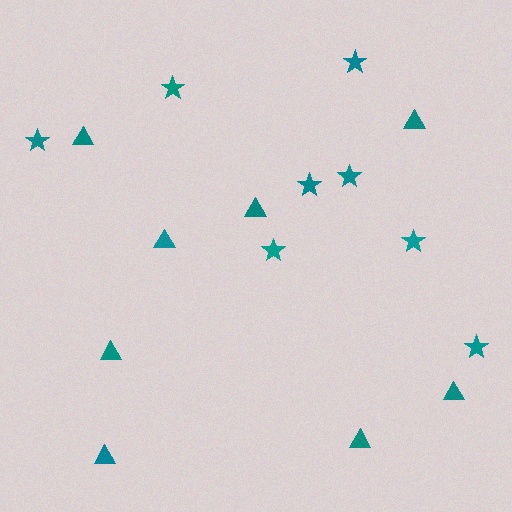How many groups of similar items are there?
There are 2 groups: one group of stars (8) and one group of triangles (8).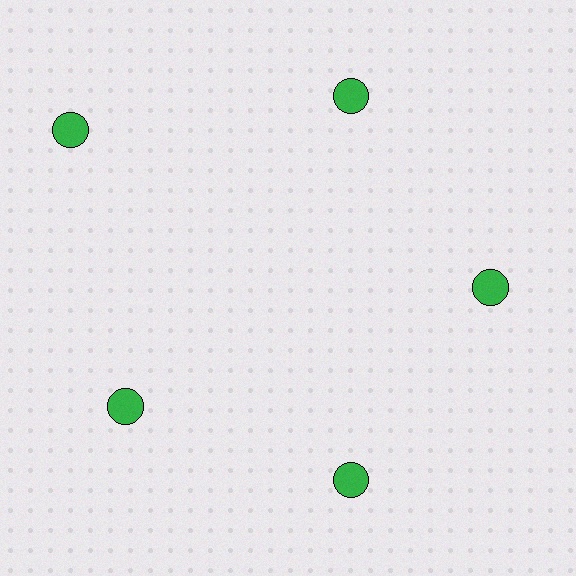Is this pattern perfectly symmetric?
No. The 5 green circles are arranged in a ring, but one element near the 10 o'clock position is pushed outward from the center, breaking the 5-fold rotational symmetry.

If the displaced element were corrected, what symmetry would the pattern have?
It would have 5-fold rotational symmetry — the pattern would map onto itself every 72 degrees.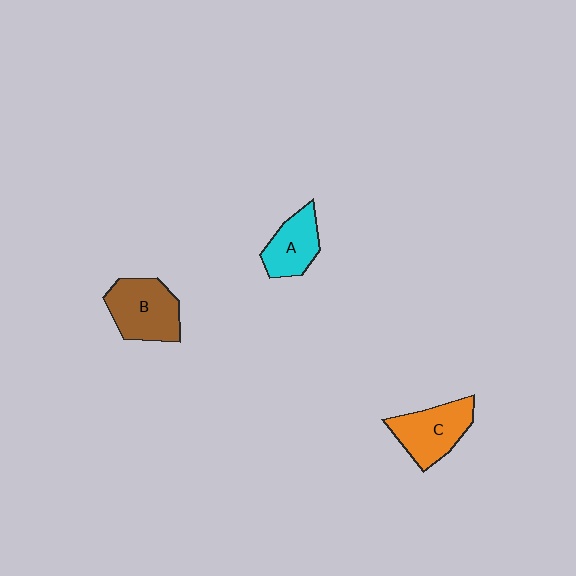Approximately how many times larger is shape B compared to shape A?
Approximately 1.4 times.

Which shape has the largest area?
Shape B (brown).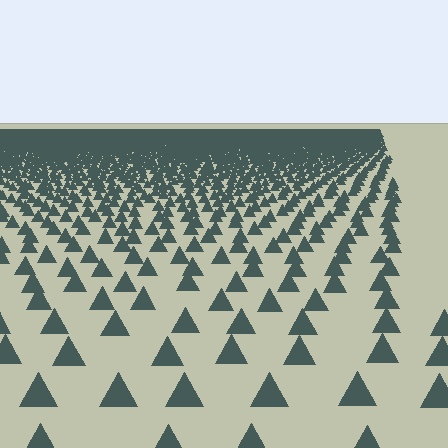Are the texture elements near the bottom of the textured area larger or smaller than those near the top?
Larger. Near the bottom, elements are closer to the viewer and appear at a bigger on-screen size.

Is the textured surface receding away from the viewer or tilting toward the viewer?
The surface is receding away from the viewer. Texture elements get smaller and denser toward the top.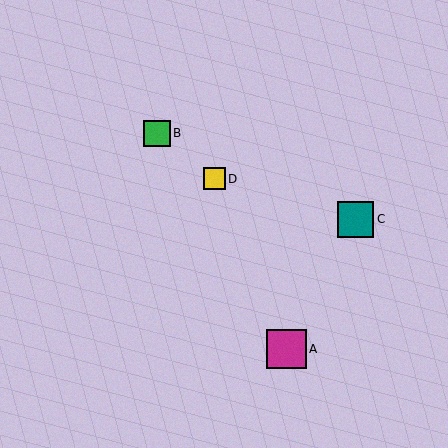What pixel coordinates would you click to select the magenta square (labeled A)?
Click at (286, 349) to select the magenta square A.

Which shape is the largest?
The magenta square (labeled A) is the largest.